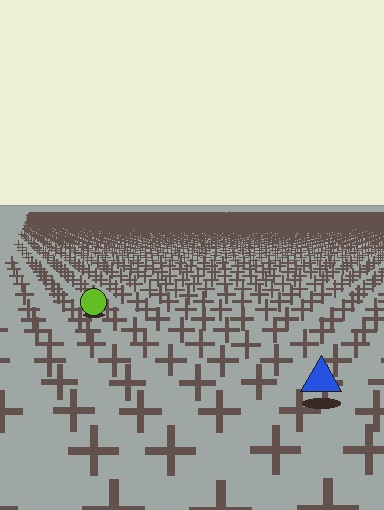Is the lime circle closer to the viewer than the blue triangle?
No. The blue triangle is closer — you can tell from the texture gradient: the ground texture is coarser near it.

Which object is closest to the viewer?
The blue triangle is closest. The texture marks near it are larger and more spread out.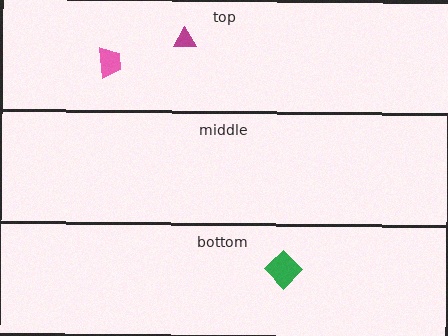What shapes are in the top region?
The pink trapezoid, the magenta triangle.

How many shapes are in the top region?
2.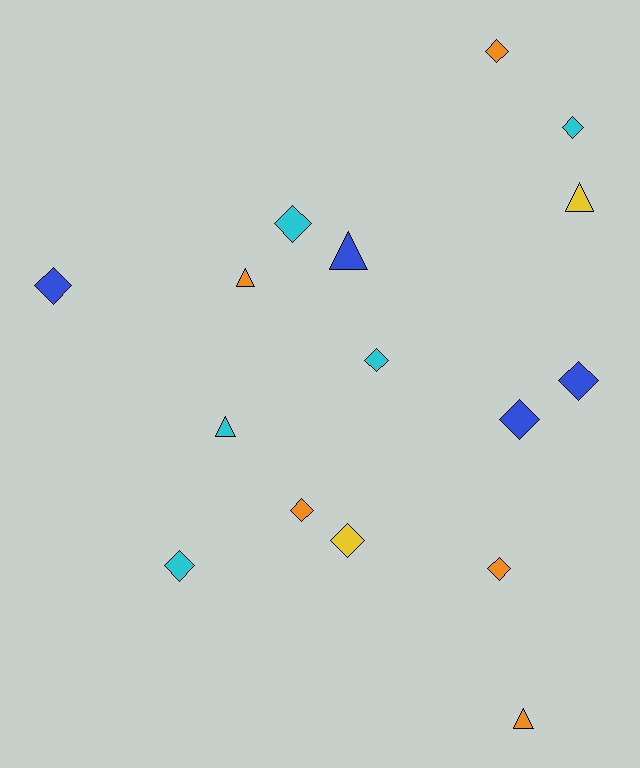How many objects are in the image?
There are 16 objects.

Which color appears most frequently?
Orange, with 5 objects.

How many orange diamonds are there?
There are 3 orange diamonds.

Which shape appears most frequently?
Diamond, with 11 objects.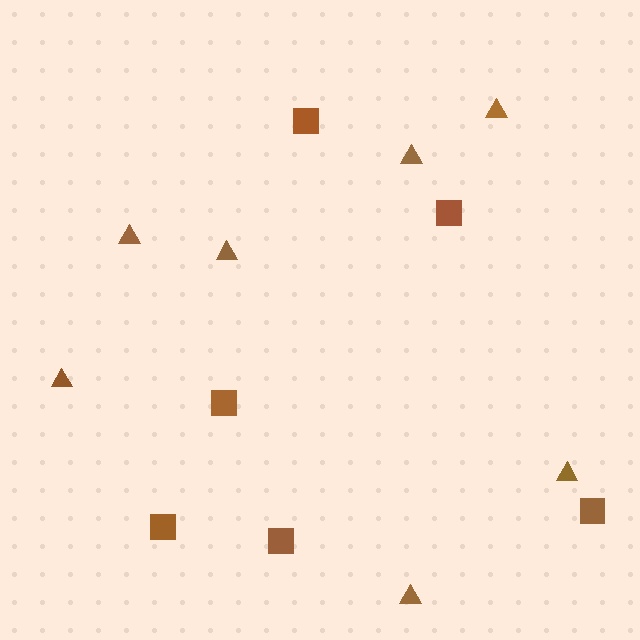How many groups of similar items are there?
There are 2 groups: one group of squares (6) and one group of triangles (7).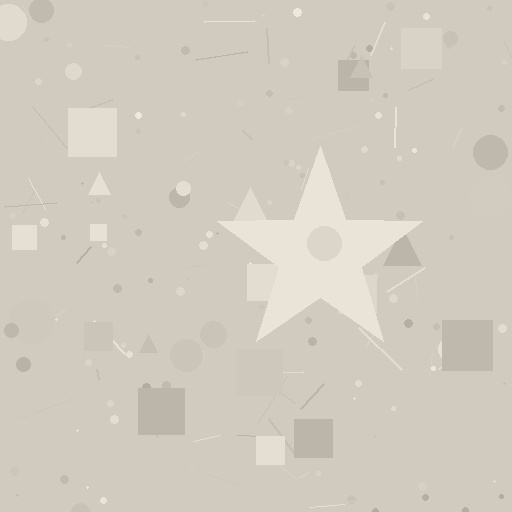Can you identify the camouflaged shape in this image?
The camouflaged shape is a star.